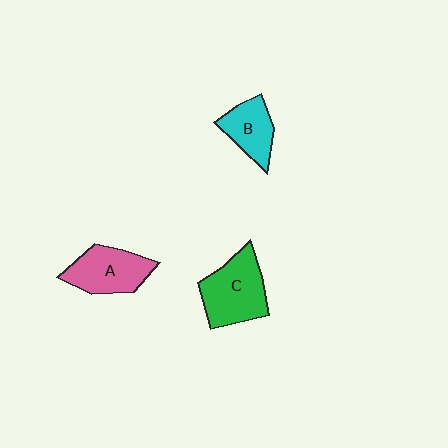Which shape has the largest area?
Shape C (green).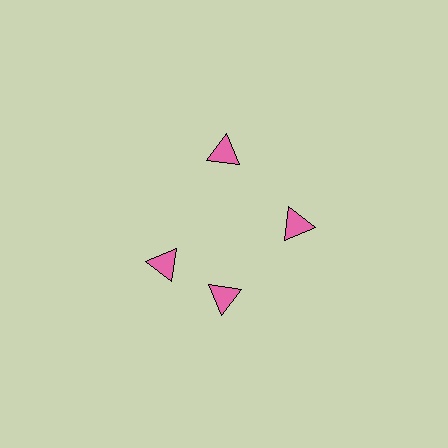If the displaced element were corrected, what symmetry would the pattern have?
It would have 4-fold rotational symmetry — the pattern would map onto itself every 90 degrees.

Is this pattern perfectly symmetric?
No. The 4 pink triangles are arranged in a ring, but one element near the 9 o'clock position is rotated out of alignment along the ring, breaking the 4-fold rotational symmetry.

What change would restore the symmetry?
The symmetry would be restored by rotating it back into even spacing with its neighbors so that all 4 triangles sit at equal angles and equal distance from the center.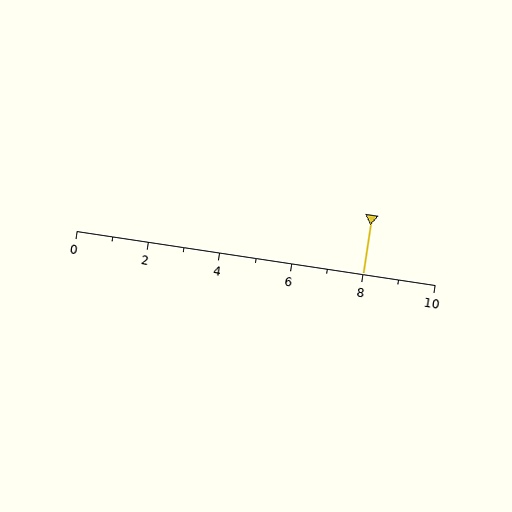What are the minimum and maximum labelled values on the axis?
The axis runs from 0 to 10.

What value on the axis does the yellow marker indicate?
The marker indicates approximately 8.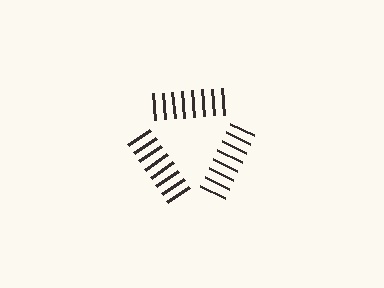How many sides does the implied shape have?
3 sides — the line-ends trace a triangle.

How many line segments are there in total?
24 — 8 along each of the 3 edges.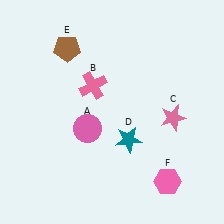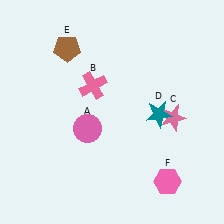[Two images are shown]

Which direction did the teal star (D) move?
The teal star (D) moved right.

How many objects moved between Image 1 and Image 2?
1 object moved between the two images.